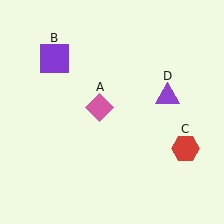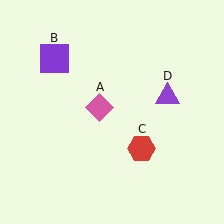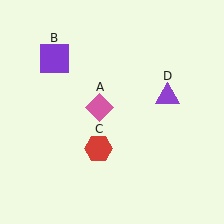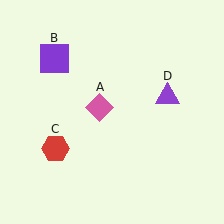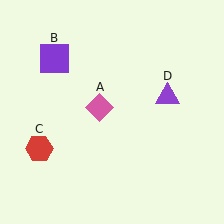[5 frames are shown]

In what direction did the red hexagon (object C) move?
The red hexagon (object C) moved left.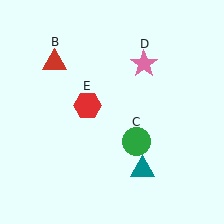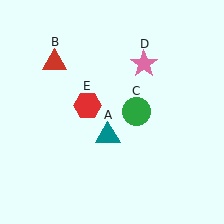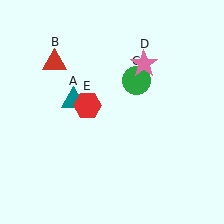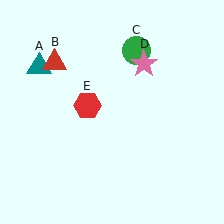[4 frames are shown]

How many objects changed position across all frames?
2 objects changed position: teal triangle (object A), green circle (object C).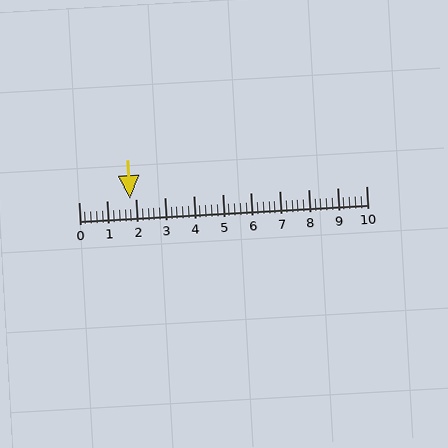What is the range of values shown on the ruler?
The ruler shows values from 0 to 10.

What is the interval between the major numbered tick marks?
The major tick marks are spaced 1 units apart.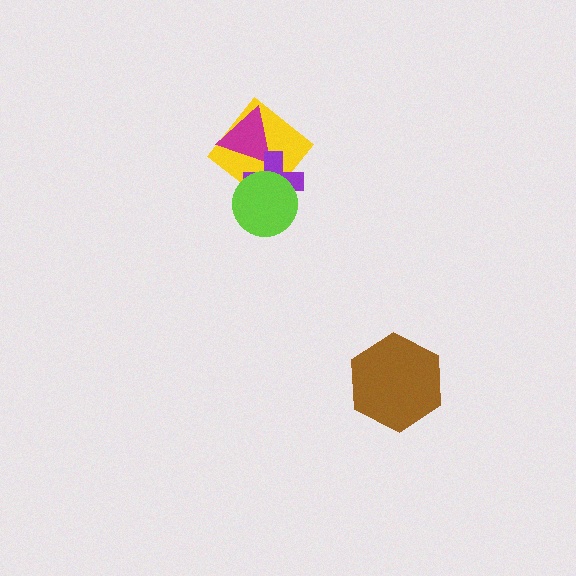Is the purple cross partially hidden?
Yes, it is partially covered by another shape.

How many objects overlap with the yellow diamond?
3 objects overlap with the yellow diamond.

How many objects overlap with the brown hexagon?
0 objects overlap with the brown hexagon.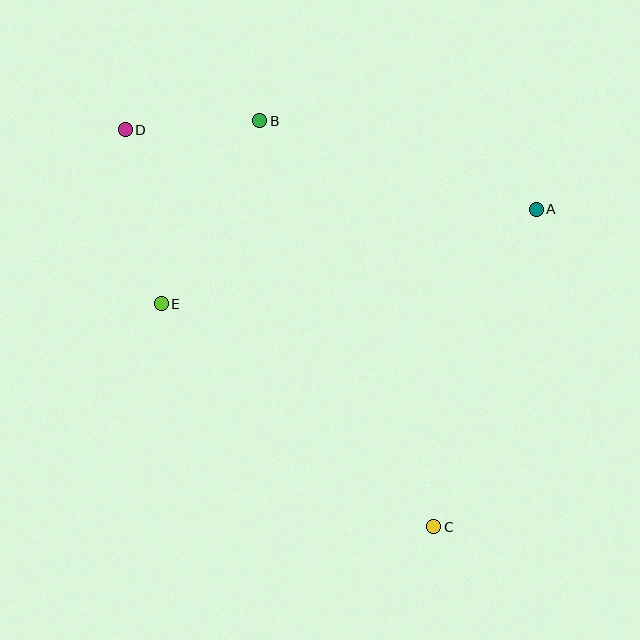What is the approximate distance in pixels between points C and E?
The distance between C and E is approximately 352 pixels.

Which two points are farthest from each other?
Points C and D are farthest from each other.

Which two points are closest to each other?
Points B and D are closest to each other.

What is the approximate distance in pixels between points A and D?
The distance between A and D is approximately 419 pixels.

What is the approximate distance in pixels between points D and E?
The distance between D and E is approximately 178 pixels.